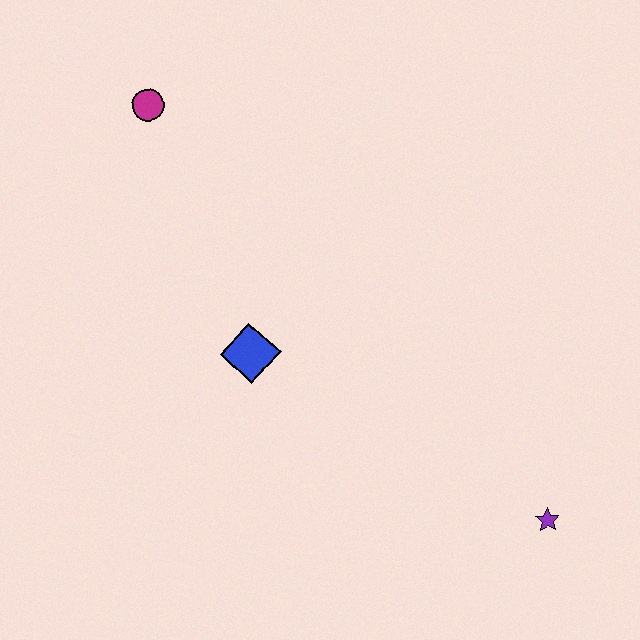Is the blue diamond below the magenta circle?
Yes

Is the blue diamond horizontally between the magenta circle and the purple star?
Yes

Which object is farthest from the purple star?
The magenta circle is farthest from the purple star.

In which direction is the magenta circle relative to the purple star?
The magenta circle is above the purple star.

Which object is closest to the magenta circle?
The blue diamond is closest to the magenta circle.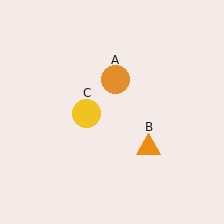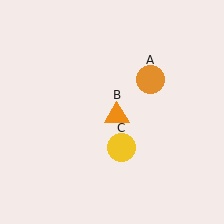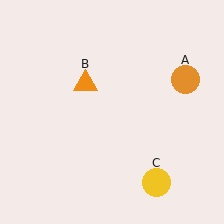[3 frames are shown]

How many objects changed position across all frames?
3 objects changed position: orange circle (object A), orange triangle (object B), yellow circle (object C).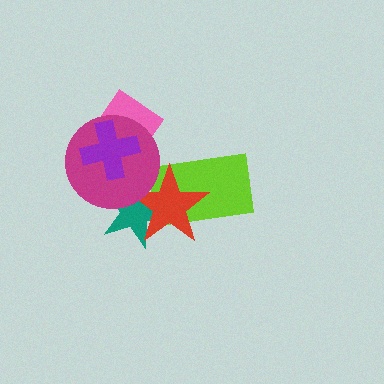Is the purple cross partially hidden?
No, no other shape covers it.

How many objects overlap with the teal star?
3 objects overlap with the teal star.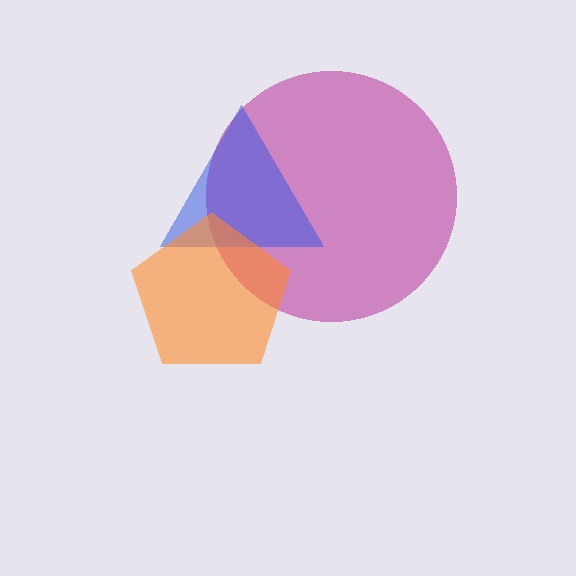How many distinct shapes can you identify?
There are 3 distinct shapes: a magenta circle, a blue triangle, an orange pentagon.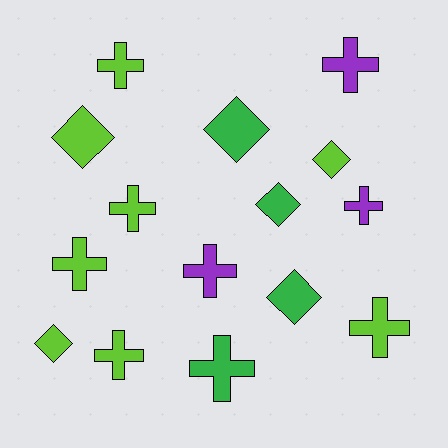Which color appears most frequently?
Lime, with 8 objects.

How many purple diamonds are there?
There are no purple diamonds.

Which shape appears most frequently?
Cross, with 9 objects.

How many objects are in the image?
There are 15 objects.